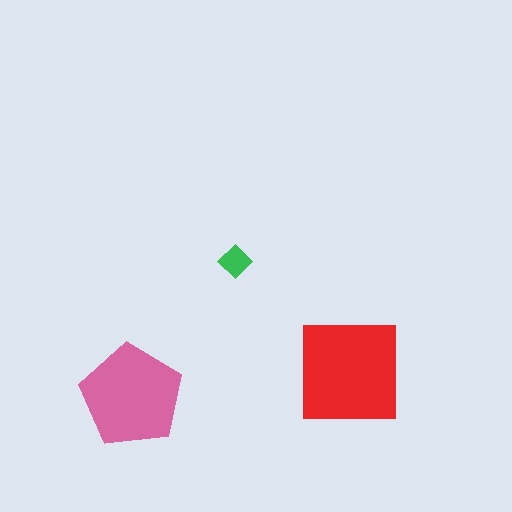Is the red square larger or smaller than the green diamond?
Larger.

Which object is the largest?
The red square.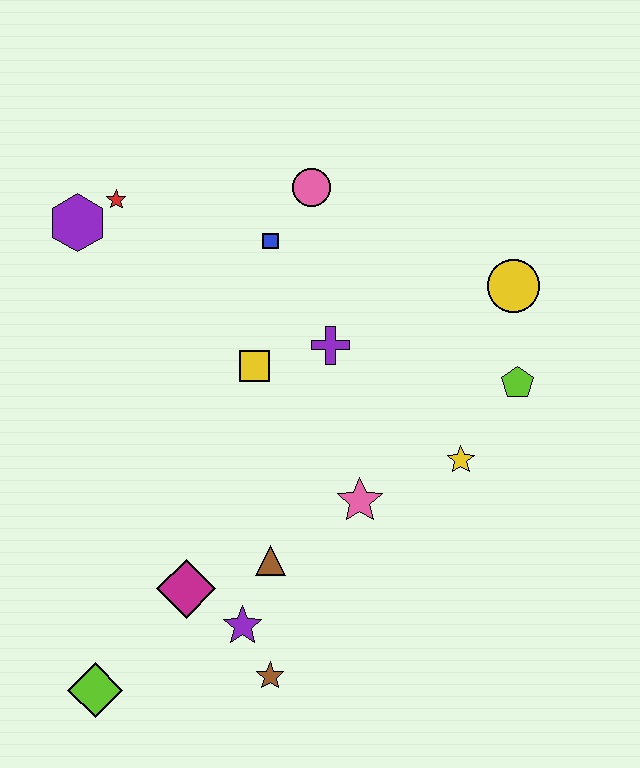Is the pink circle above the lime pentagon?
Yes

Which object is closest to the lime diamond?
The magenta diamond is closest to the lime diamond.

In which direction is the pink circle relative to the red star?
The pink circle is to the right of the red star.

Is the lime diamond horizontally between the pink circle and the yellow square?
No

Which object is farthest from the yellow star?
The purple hexagon is farthest from the yellow star.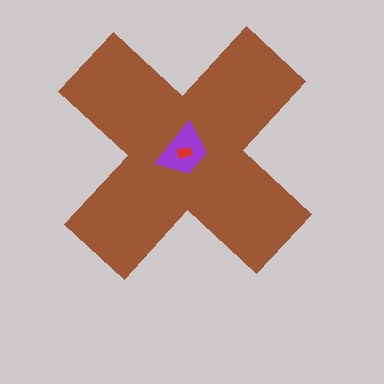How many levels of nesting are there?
3.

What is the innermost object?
The red rectangle.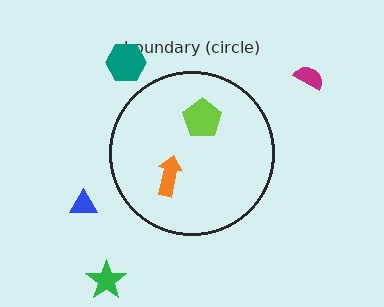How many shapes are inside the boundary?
2 inside, 4 outside.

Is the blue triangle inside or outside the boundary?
Outside.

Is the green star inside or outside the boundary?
Outside.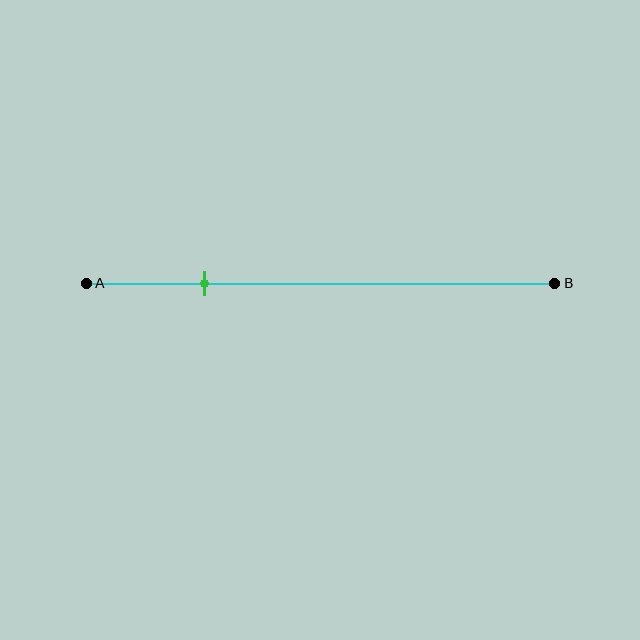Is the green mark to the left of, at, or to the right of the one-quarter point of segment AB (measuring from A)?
The green mark is approximately at the one-quarter point of segment AB.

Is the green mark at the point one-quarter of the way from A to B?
Yes, the mark is approximately at the one-quarter point.